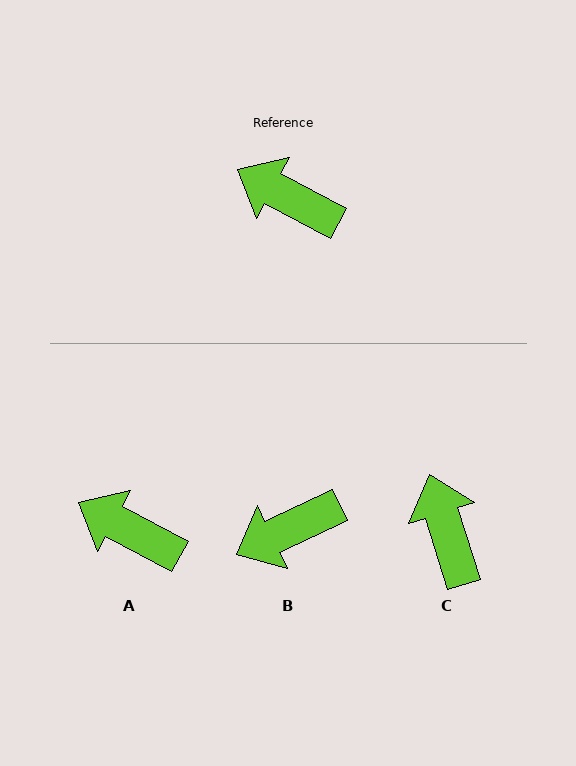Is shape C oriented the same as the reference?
No, it is off by about 44 degrees.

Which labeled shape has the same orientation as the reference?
A.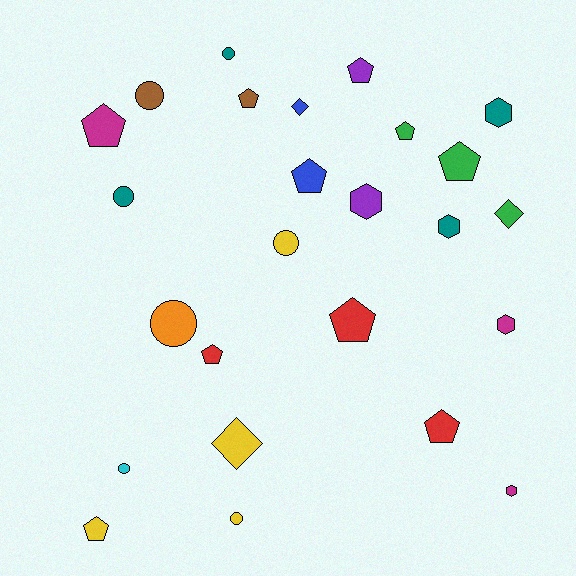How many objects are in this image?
There are 25 objects.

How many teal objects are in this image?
There are 4 teal objects.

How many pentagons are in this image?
There are 10 pentagons.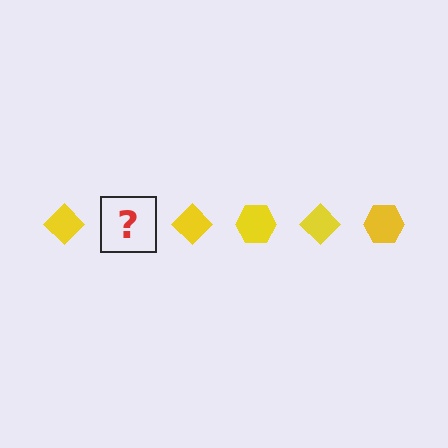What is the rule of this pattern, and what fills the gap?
The rule is that the pattern cycles through diamond, hexagon shapes in yellow. The gap should be filled with a yellow hexagon.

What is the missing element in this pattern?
The missing element is a yellow hexagon.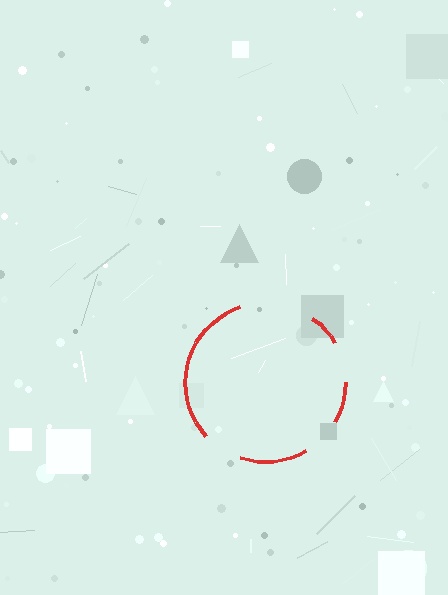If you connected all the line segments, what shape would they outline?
They would outline a circle.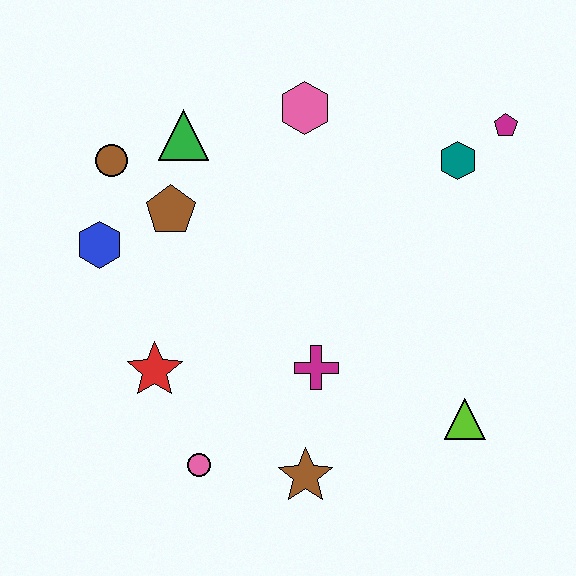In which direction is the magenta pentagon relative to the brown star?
The magenta pentagon is above the brown star.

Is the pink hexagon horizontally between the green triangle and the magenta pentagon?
Yes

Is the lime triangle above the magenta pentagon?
No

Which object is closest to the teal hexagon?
The magenta pentagon is closest to the teal hexagon.